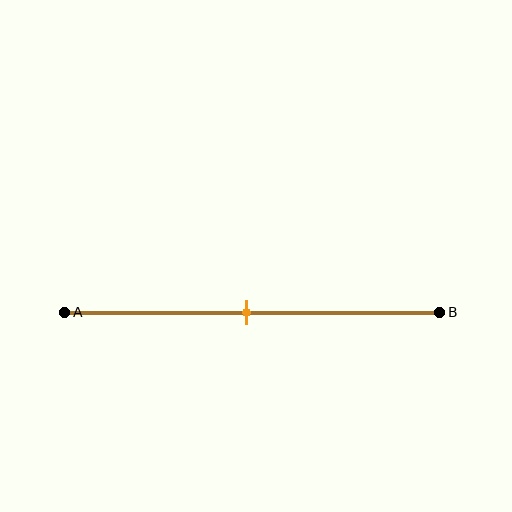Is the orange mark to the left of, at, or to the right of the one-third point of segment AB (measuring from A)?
The orange mark is to the right of the one-third point of segment AB.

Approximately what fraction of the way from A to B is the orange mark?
The orange mark is approximately 50% of the way from A to B.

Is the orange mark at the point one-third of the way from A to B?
No, the mark is at about 50% from A, not at the 33% one-third point.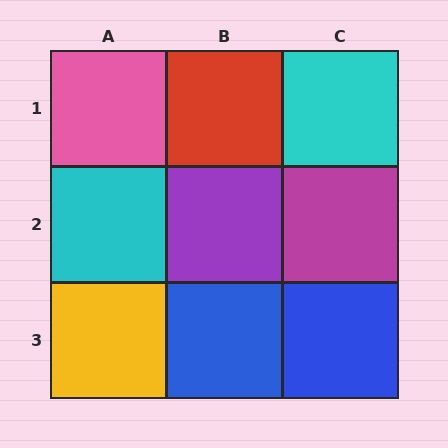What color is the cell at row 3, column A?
Yellow.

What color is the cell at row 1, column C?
Cyan.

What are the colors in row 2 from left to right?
Cyan, purple, magenta.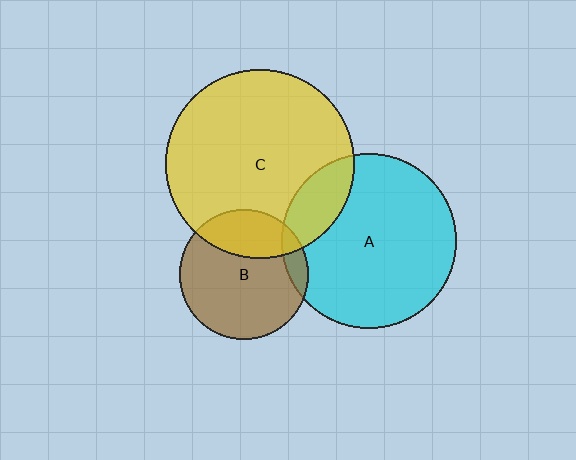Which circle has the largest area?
Circle C (yellow).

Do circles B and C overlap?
Yes.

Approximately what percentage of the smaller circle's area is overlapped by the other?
Approximately 30%.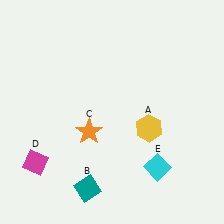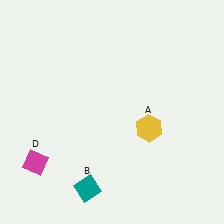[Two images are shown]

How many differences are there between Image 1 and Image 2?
There are 2 differences between the two images.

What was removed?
The cyan diamond (E), the orange star (C) were removed in Image 2.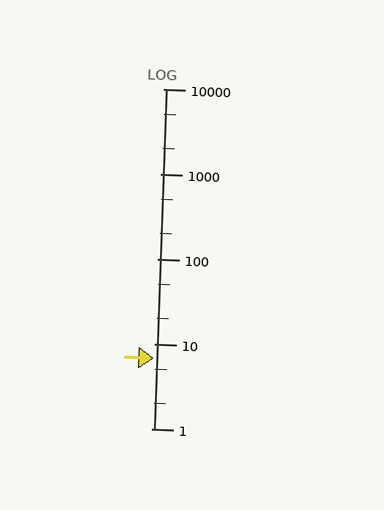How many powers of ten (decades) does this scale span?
The scale spans 4 decades, from 1 to 10000.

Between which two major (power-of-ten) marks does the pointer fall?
The pointer is between 1 and 10.